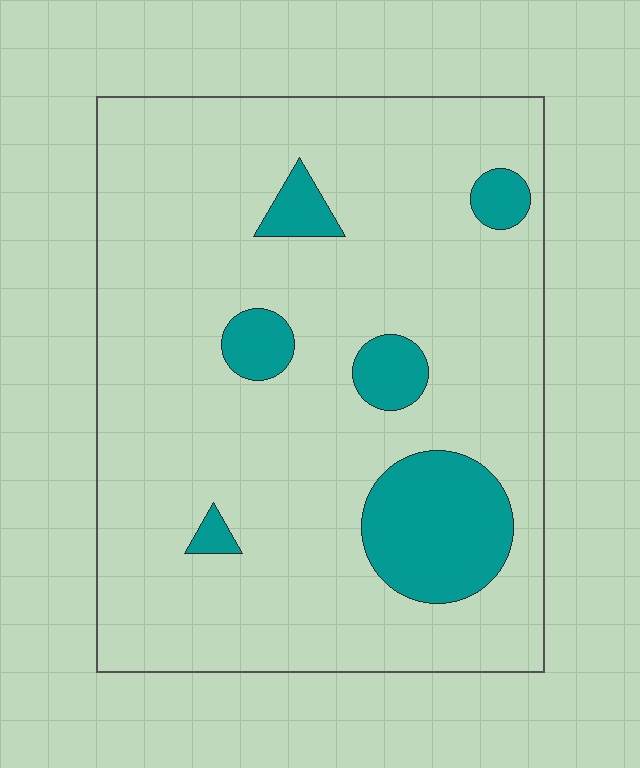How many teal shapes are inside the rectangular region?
6.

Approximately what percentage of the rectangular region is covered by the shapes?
Approximately 15%.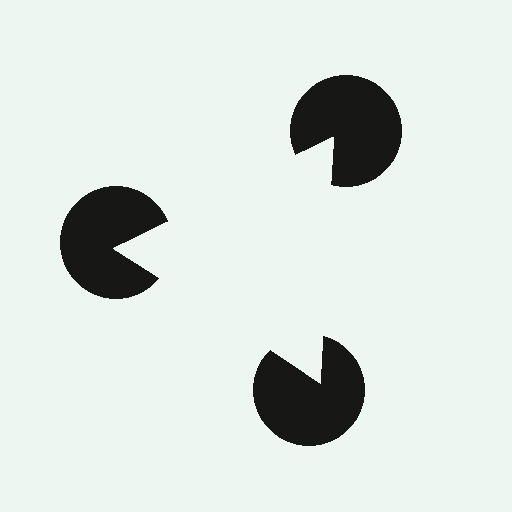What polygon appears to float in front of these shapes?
An illusory triangle — its edges are inferred from the aligned wedge cuts in the pac-man discs, not physically drawn.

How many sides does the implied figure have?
3 sides.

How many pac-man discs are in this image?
There are 3 — one at each vertex of the illusory triangle.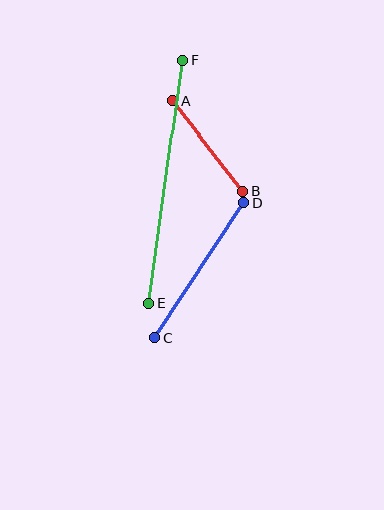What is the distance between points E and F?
The distance is approximately 245 pixels.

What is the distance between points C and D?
The distance is approximately 162 pixels.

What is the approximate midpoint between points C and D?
The midpoint is at approximately (199, 270) pixels.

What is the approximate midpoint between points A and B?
The midpoint is at approximately (208, 146) pixels.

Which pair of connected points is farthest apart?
Points E and F are farthest apart.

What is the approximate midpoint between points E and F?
The midpoint is at approximately (165, 182) pixels.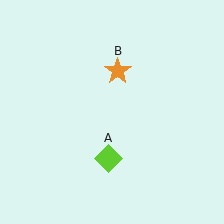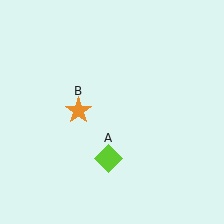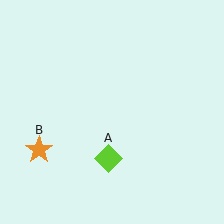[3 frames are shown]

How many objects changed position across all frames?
1 object changed position: orange star (object B).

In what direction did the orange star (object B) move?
The orange star (object B) moved down and to the left.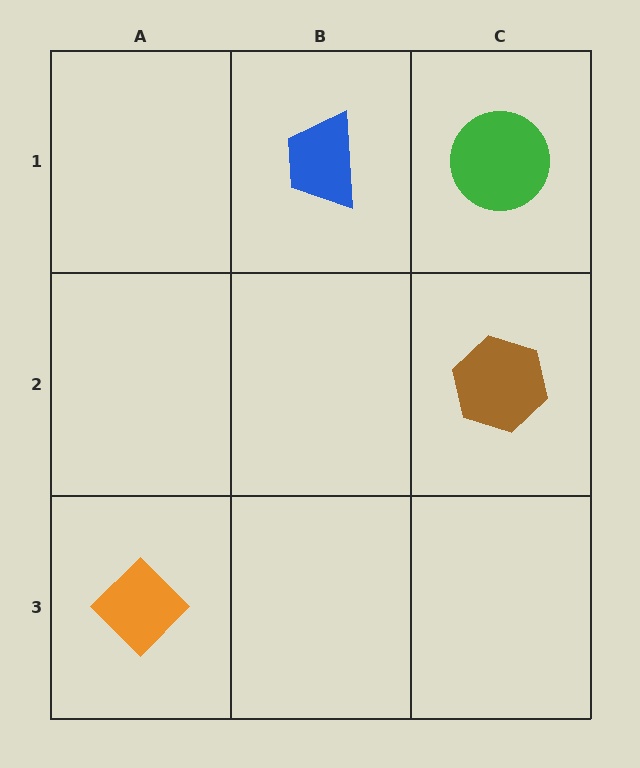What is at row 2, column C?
A brown hexagon.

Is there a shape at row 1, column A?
No, that cell is empty.